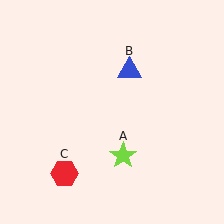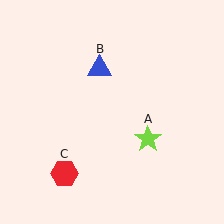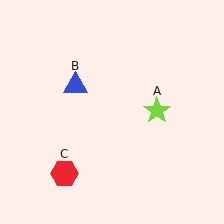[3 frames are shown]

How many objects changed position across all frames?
2 objects changed position: lime star (object A), blue triangle (object B).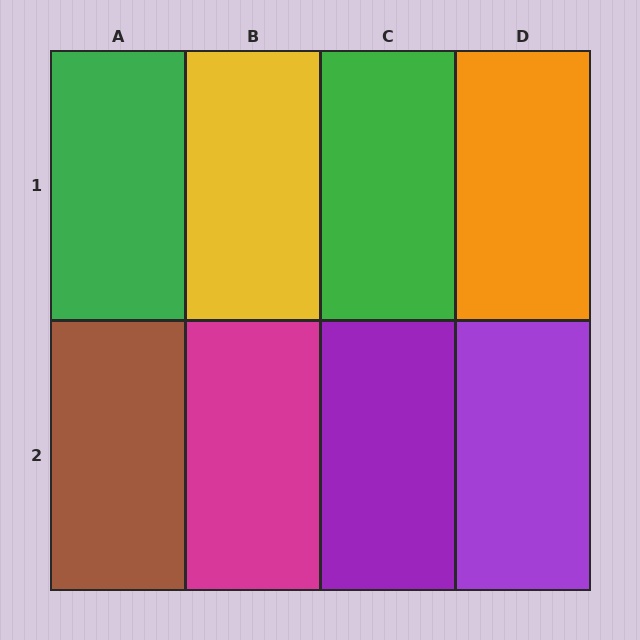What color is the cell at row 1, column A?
Green.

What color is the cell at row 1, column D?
Orange.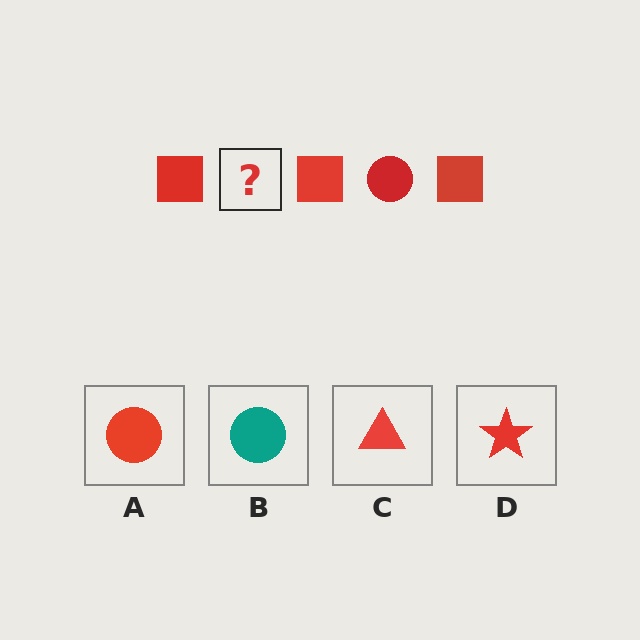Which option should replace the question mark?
Option A.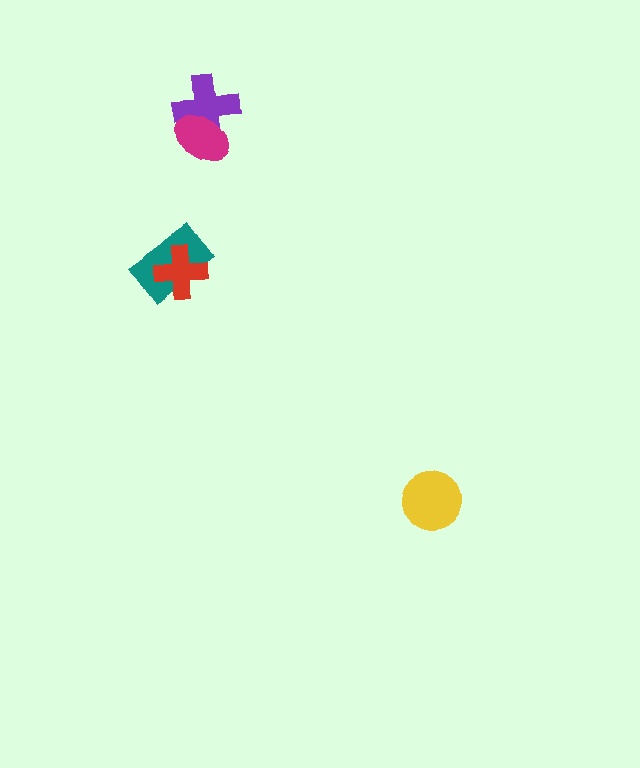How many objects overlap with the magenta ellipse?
1 object overlaps with the magenta ellipse.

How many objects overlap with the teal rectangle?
1 object overlaps with the teal rectangle.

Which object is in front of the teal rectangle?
The red cross is in front of the teal rectangle.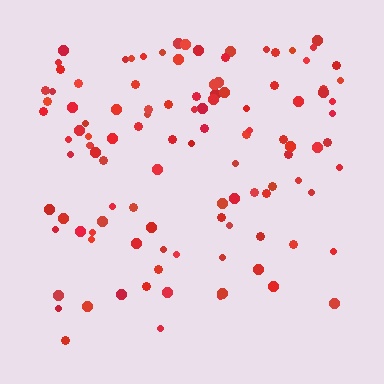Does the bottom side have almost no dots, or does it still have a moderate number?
Still a moderate number, just noticeably fewer than the top.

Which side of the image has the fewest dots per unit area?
The bottom.